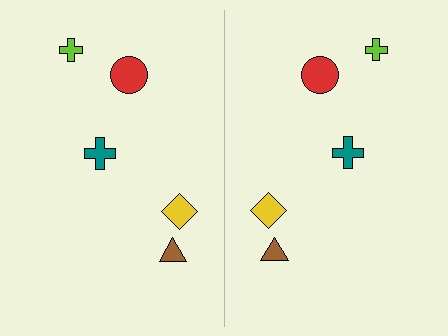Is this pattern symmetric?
Yes, this pattern has bilateral (reflection) symmetry.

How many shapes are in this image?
There are 10 shapes in this image.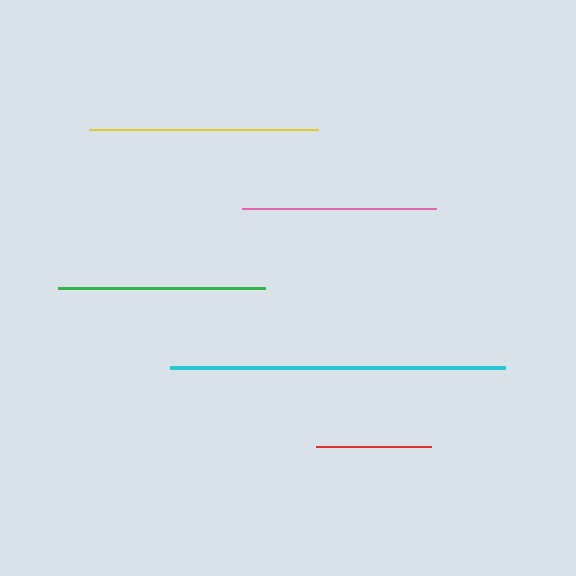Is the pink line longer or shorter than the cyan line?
The cyan line is longer than the pink line.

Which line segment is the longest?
The cyan line is the longest at approximately 335 pixels.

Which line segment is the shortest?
The red line is the shortest at approximately 116 pixels.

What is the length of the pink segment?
The pink segment is approximately 194 pixels long.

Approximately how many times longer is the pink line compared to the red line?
The pink line is approximately 1.7 times the length of the red line.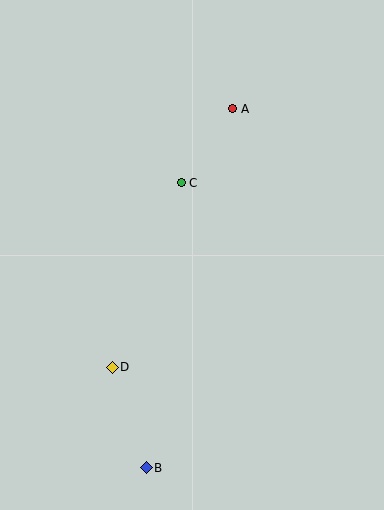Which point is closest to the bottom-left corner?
Point B is closest to the bottom-left corner.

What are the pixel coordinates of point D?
Point D is at (112, 367).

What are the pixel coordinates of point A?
Point A is at (233, 109).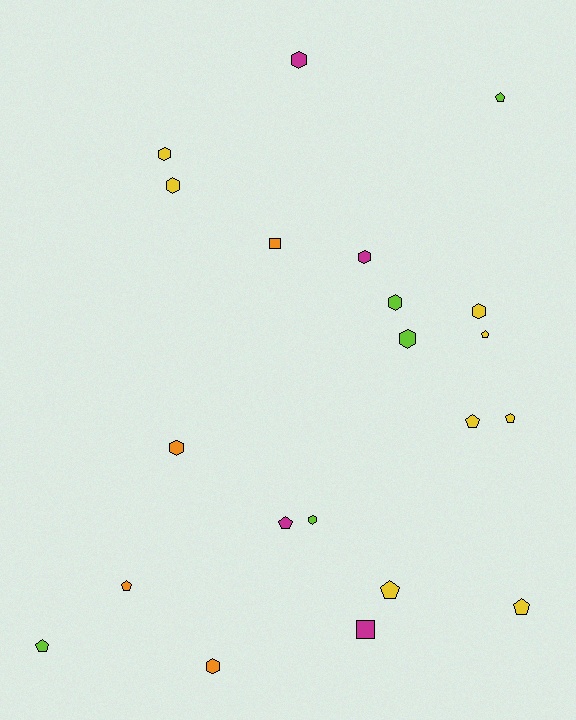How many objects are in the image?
There are 21 objects.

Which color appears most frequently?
Yellow, with 8 objects.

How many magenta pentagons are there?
There is 1 magenta pentagon.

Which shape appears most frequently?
Hexagon, with 10 objects.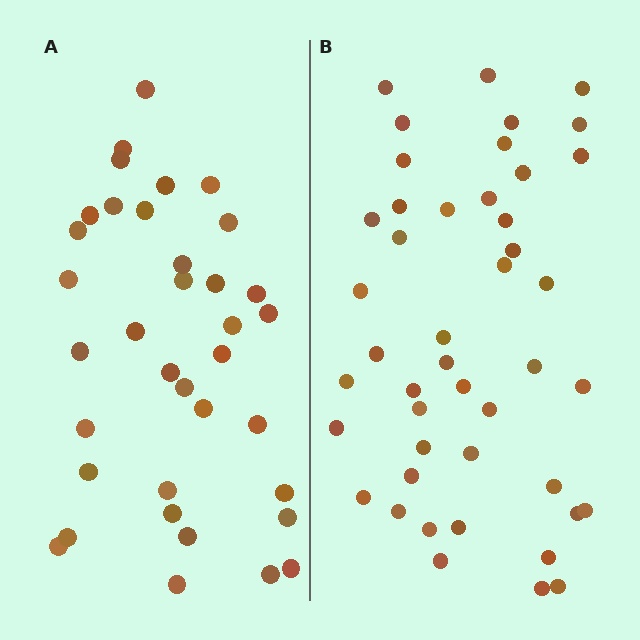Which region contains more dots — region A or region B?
Region B (the right region) has more dots.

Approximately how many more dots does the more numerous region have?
Region B has roughly 8 or so more dots than region A.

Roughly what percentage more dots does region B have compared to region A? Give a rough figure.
About 25% more.